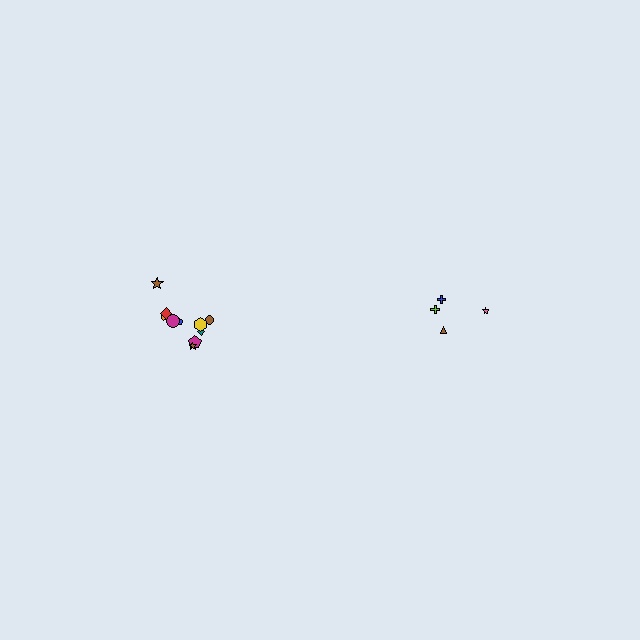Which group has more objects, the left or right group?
The left group.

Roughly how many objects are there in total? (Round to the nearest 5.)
Roughly 15 objects in total.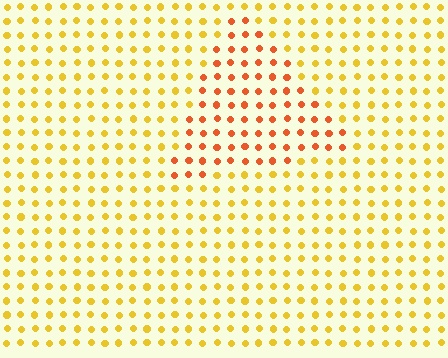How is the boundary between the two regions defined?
The boundary is defined purely by a slight shift in hue (about 34 degrees). Spacing, size, and orientation are identical on both sides.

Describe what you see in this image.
The image is filled with small yellow elements in a uniform arrangement. A triangle-shaped region is visible where the elements are tinted to a slightly different hue, forming a subtle color boundary.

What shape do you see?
I see a triangle.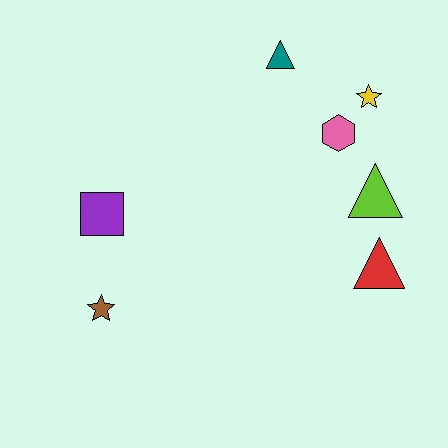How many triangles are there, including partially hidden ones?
There are 3 triangles.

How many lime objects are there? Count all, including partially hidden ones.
There is 1 lime object.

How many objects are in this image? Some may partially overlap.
There are 7 objects.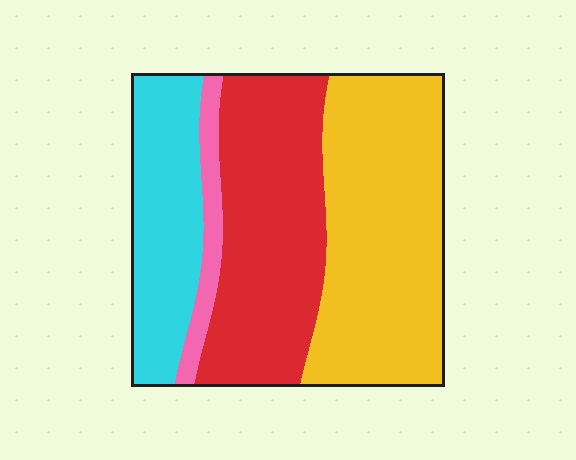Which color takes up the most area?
Yellow, at roughly 40%.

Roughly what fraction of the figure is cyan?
Cyan takes up about one fifth (1/5) of the figure.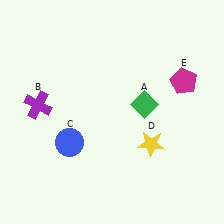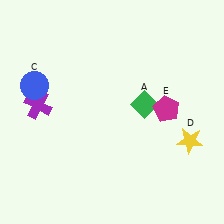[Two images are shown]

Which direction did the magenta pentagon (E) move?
The magenta pentagon (E) moved down.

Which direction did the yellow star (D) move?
The yellow star (D) moved right.